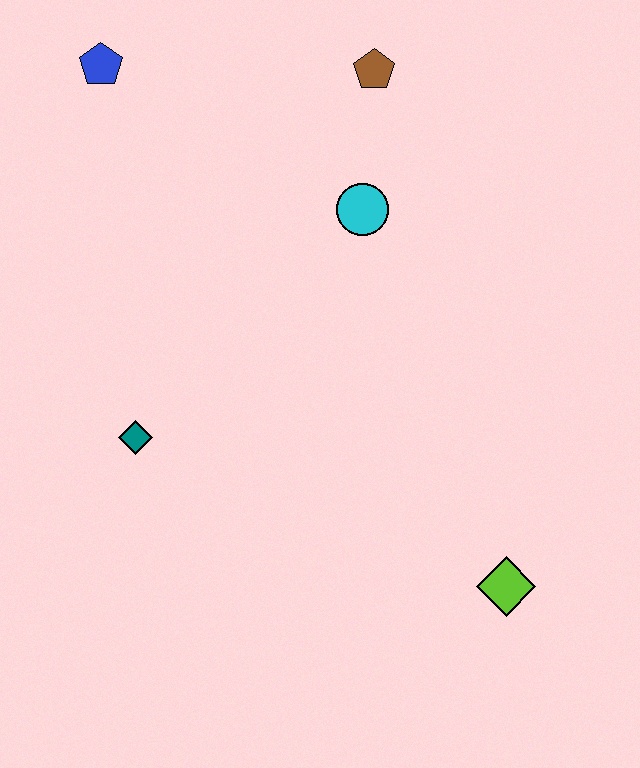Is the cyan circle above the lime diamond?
Yes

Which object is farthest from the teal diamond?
The brown pentagon is farthest from the teal diamond.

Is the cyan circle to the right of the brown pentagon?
No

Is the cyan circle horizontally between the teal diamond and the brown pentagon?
Yes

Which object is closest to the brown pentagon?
The cyan circle is closest to the brown pentagon.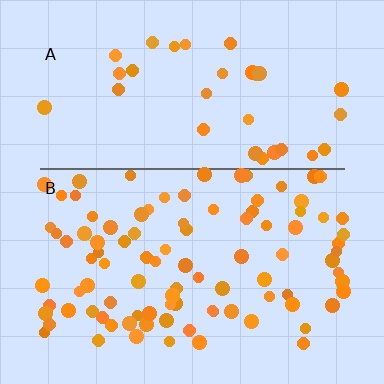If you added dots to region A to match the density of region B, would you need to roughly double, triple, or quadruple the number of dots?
Approximately triple.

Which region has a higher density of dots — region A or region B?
B (the bottom).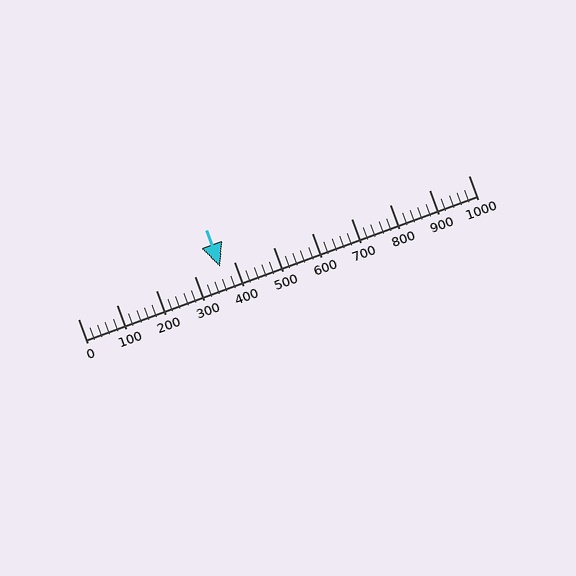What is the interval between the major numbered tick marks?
The major tick marks are spaced 100 units apart.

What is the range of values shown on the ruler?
The ruler shows values from 0 to 1000.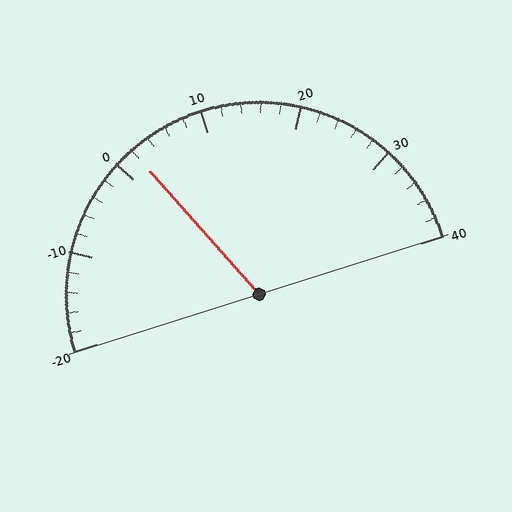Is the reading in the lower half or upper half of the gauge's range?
The reading is in the lower half of the range (-20 to 40).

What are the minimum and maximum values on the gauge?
The gauge ranges from -20 to 40.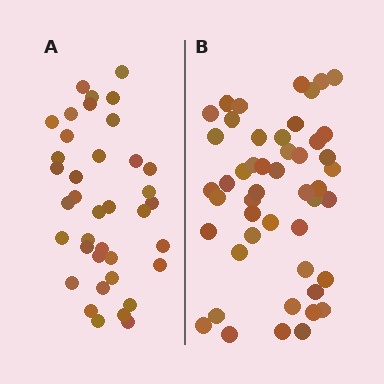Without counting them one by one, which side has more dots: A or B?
Region B (the right region) has more dots.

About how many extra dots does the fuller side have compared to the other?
Region B has roughly 10 or so more dots than region A.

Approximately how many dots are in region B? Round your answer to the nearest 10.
About 50 dots. (The exact count is 48, which rounds to 50.)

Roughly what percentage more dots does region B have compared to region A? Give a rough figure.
About 25% more.